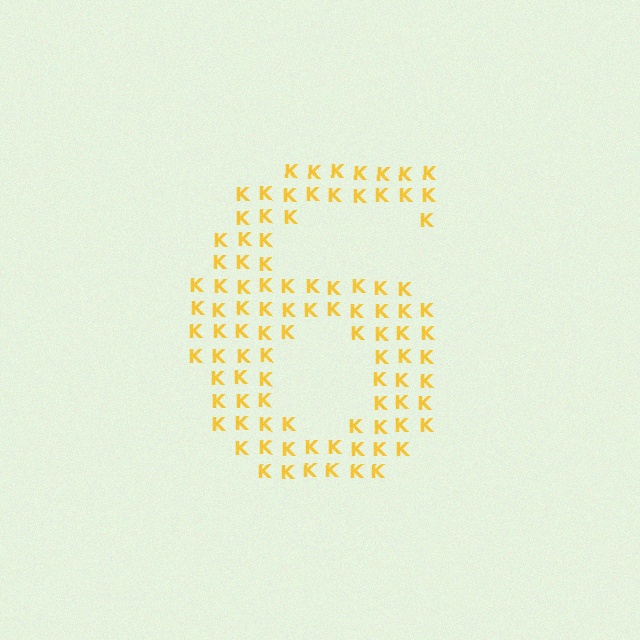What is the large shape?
The large shape is the digit 6.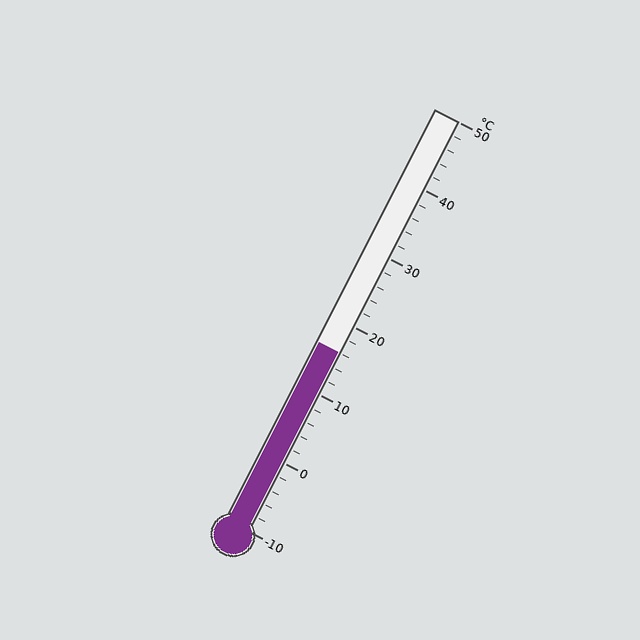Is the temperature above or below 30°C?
The temperature is below 30°C.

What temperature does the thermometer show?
The thermometer shows approximately 16°C.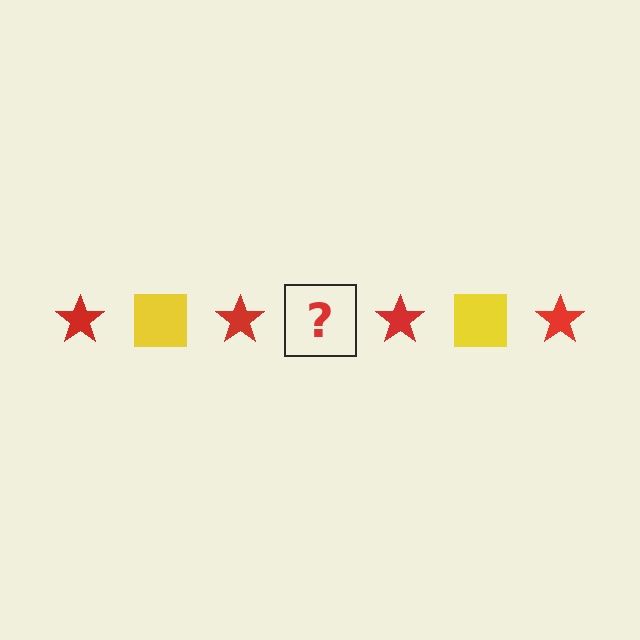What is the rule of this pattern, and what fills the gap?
The rule is that the pattern alternates between red star and yellow square. The gap should be filled with a yellow square.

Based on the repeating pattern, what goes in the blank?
The blank should be a yellow square.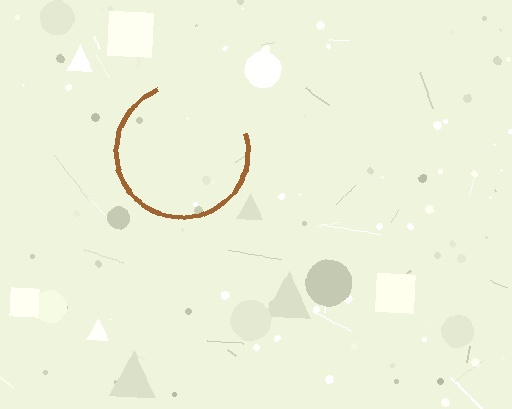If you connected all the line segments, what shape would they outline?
They would outline a circle.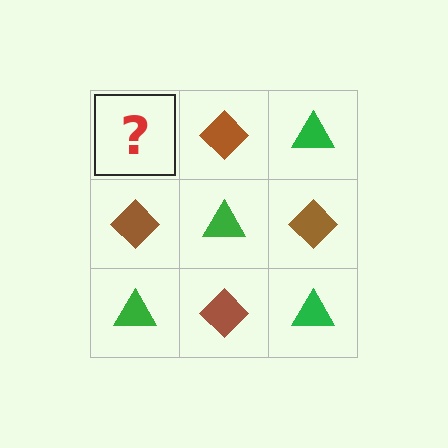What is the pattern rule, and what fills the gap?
The rule is that it alternates green triangle and brown diamond in a checkerboard pattern. The gap should be filled with a green triangle.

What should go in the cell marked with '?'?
The missing cell should contain a green triangle.